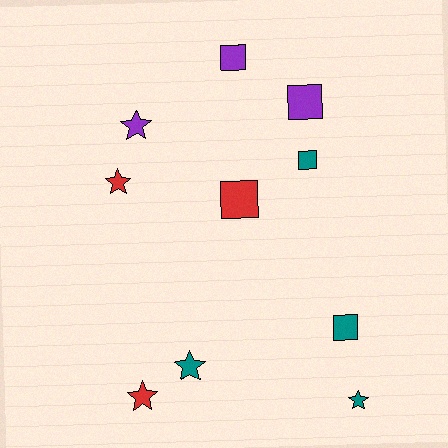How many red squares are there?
There is 1 red square.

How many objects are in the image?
There are 10 objects.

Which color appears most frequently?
Teal, with 4 objects.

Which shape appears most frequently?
Star, with 5 objects.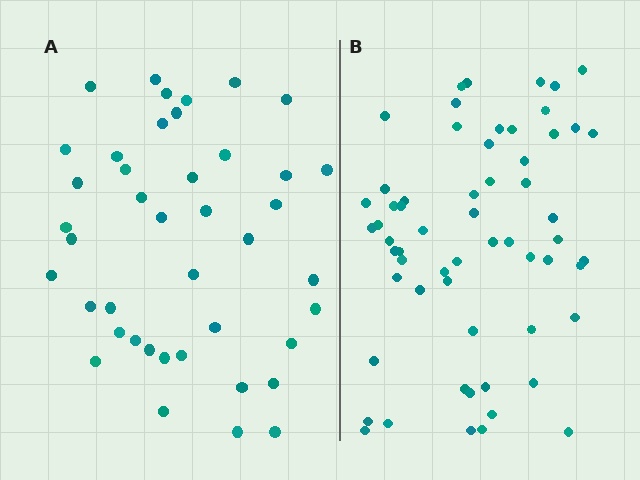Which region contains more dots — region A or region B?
Region B (the right region) has more dots.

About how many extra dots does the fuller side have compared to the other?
Region B has approximately 20 more dots than region A.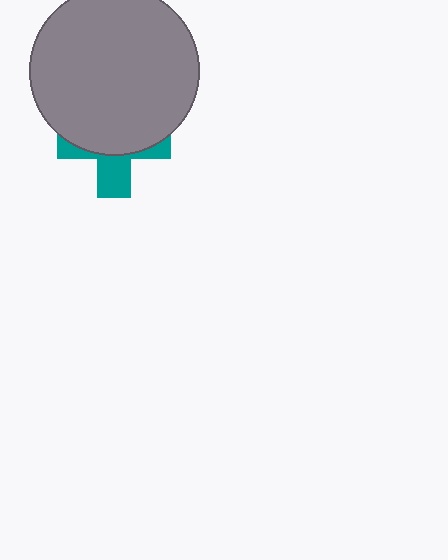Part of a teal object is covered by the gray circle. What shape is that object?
It is a cross.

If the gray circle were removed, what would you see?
You would see the complete teal cross.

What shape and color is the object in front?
The object in front is a gray circle.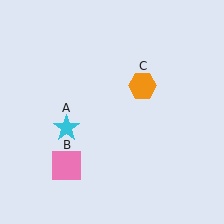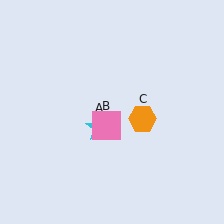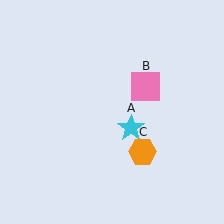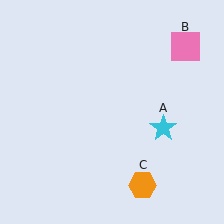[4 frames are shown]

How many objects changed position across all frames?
3 objects changed position: cyan star (object A), pink square (object B), orange hexagon (object C).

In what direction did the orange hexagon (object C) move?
The orange hexagon (object C) moved down.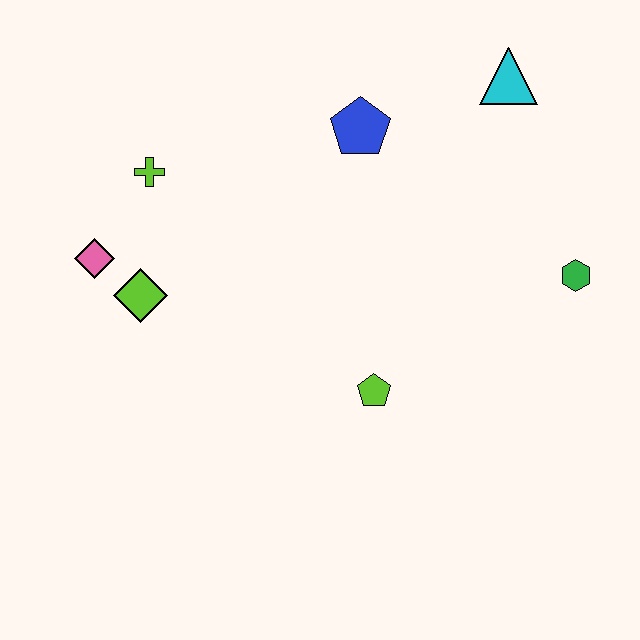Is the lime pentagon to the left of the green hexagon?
Yes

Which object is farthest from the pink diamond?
The green hexagon is farthest from the pink diamond.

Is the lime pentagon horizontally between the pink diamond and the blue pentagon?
No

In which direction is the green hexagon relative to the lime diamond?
The green hexagon is to the right of the lime diamond.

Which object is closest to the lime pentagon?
The green hexagon is closest to the lime pentagon.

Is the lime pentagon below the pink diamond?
Yes